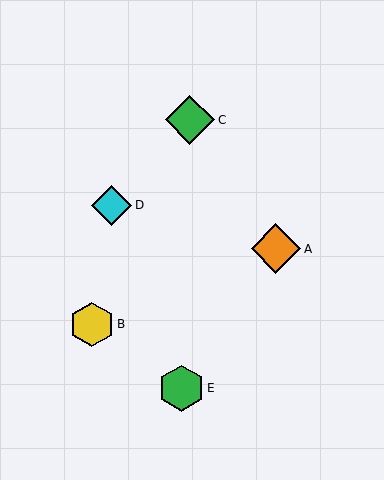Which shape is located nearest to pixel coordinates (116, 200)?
The cyan diamond (labeled D) at (112, 205) is nearest to that location.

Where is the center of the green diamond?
The center of the green diamond is at (190, 120).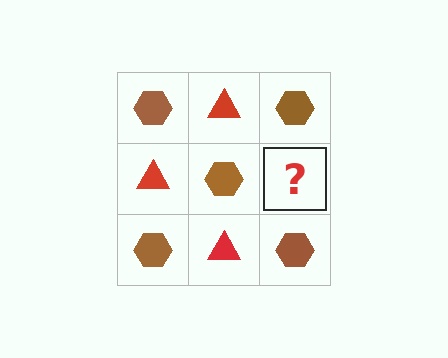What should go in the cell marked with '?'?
The missing cell should contain a red triangle.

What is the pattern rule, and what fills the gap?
The rule is that it alternates brown hexagon and red triangle in a checkerboard pattern. The gap should be filled with a red triangle.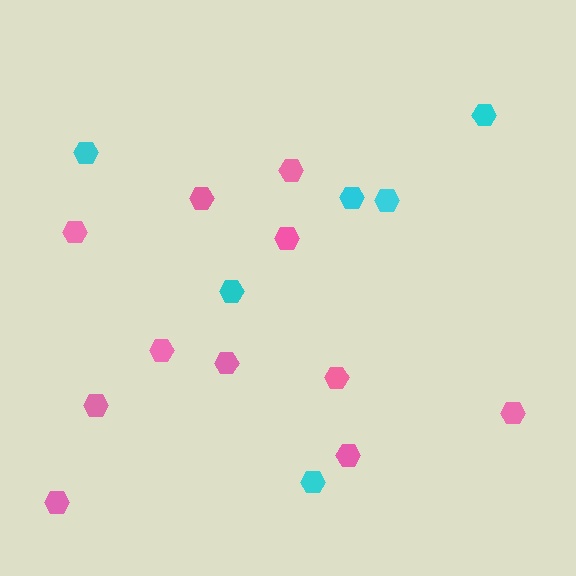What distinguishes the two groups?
There are 2 groups: one group of pink hexagons (11) and one group of cyan hexagons (6).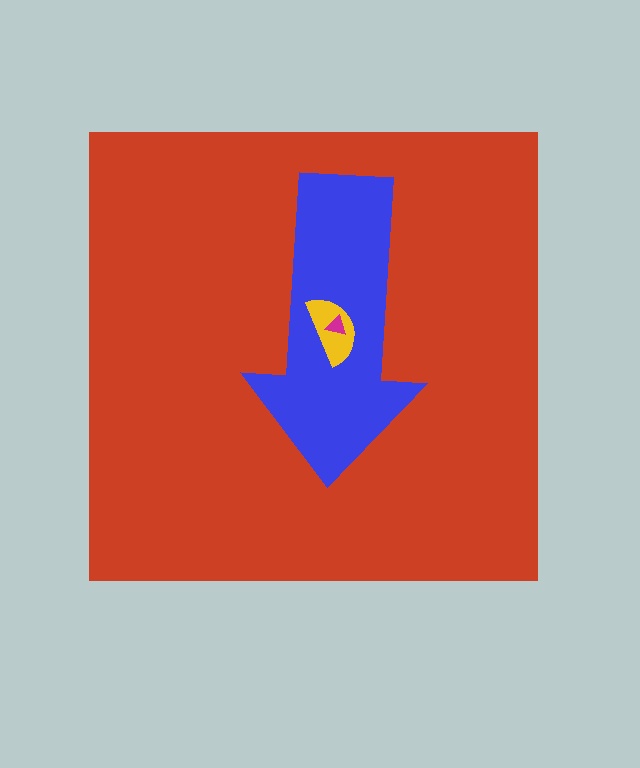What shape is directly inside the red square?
The blue arrow.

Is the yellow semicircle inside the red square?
Yes.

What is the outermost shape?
The red square.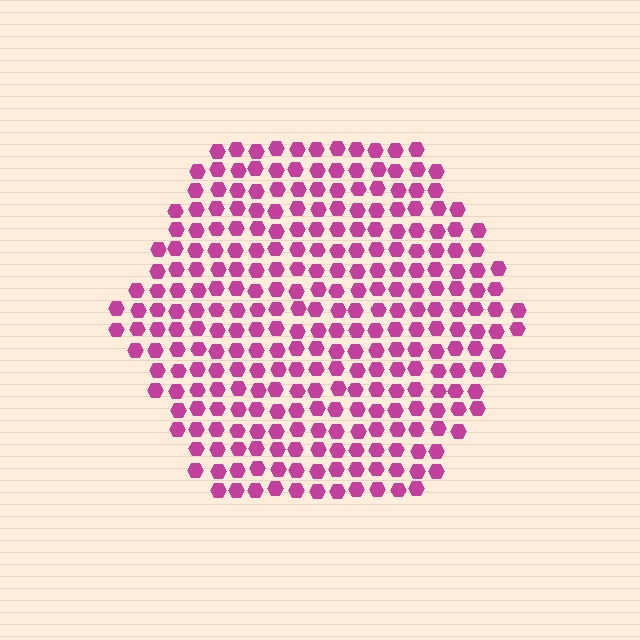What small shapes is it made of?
It is made of small hexagons.